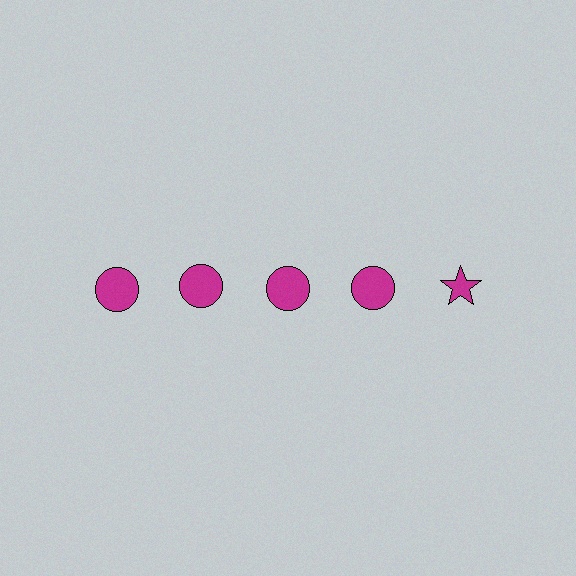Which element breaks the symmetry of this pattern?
The magenta star in the top row, rightmost column breaks the symmetry. All other shapes are magenta circles.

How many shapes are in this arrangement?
There are 5 shapes arranged in a grid pattern.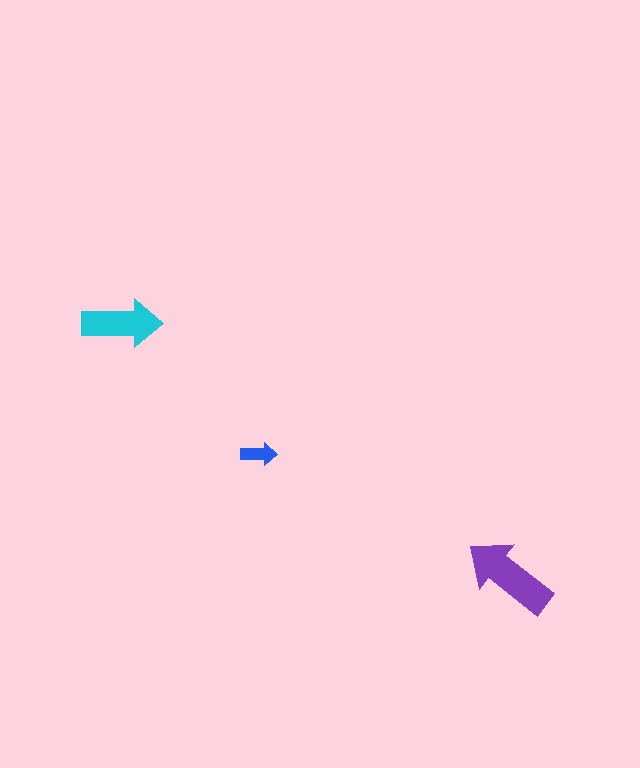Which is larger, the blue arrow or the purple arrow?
The purple one.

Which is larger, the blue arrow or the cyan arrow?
The cyan one.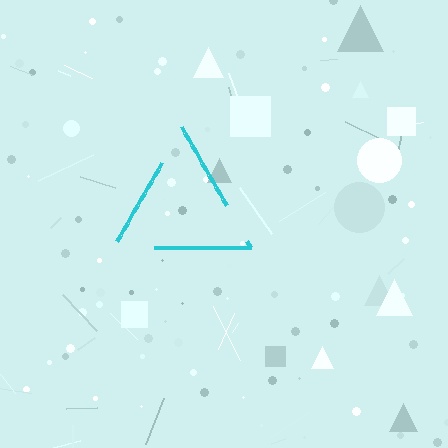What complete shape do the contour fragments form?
The contour fragments form a triangle.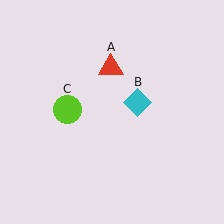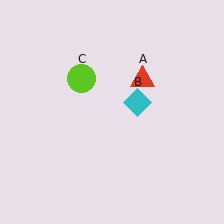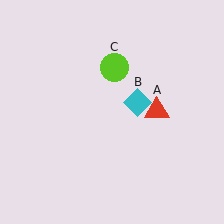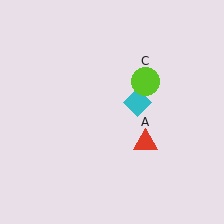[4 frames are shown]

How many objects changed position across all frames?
2 objects changed position: red triangle (object A), lime circle (object C).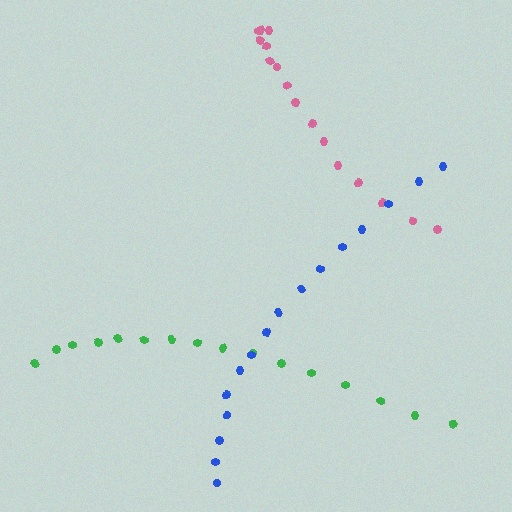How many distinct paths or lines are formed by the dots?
There are 3 distinct paths.